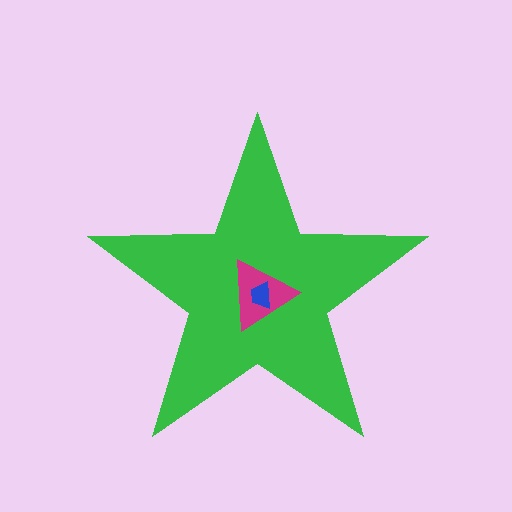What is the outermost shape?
The green star.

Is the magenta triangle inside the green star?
Yes.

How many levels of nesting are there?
3.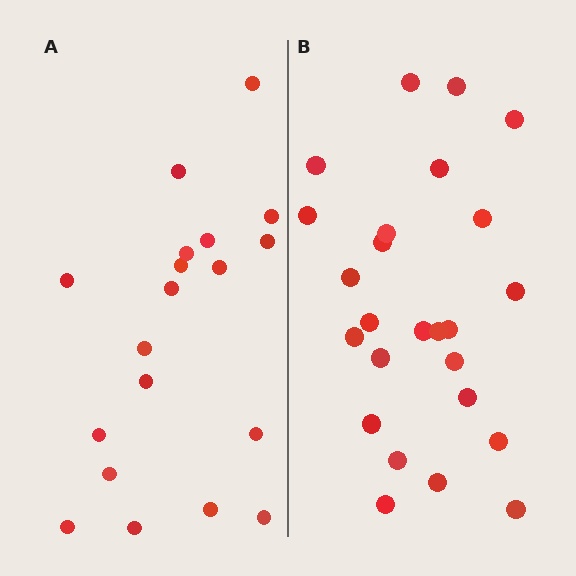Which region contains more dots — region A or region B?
Region B (the right region) has more dots.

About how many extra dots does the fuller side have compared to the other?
Region B has about 6 more dots than region A.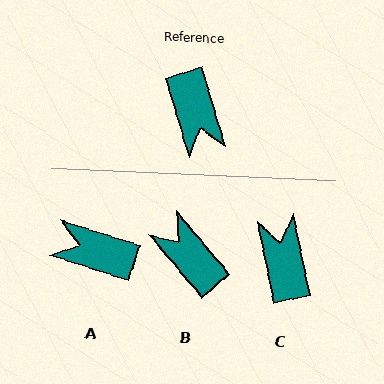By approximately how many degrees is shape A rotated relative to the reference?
Approximately 124 degrees clockwise.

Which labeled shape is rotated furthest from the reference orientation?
C, about 175 degrees away.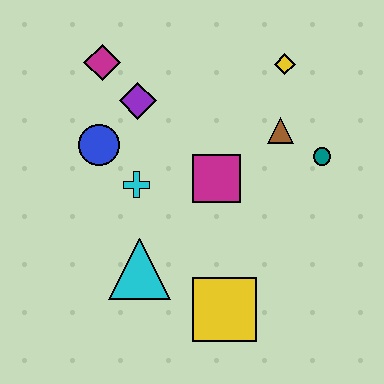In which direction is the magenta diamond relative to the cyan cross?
The magenta diamond is above the cyan cross.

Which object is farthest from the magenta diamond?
The yellow square is farthest from the magenta diamond.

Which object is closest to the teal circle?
The brown triangle is closest to the teal circle.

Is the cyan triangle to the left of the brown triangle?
Yes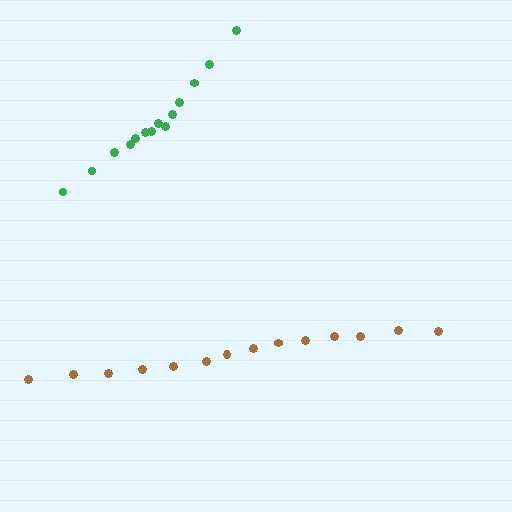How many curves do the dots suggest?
There are 2 distinct paths.